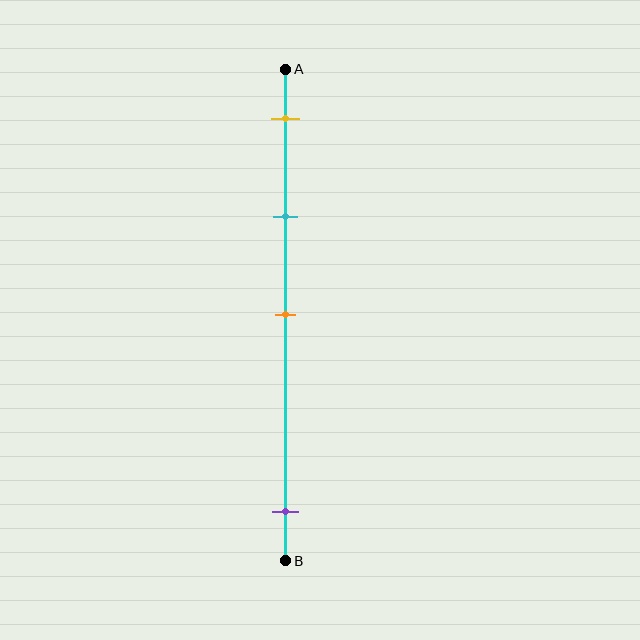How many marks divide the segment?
There are 4 marks dividing the segment.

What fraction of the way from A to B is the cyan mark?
The cyan mark is approximately 30% (0.3) of the way from A to B.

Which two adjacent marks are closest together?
The yellow and cyan marks are the closest adjacent pair.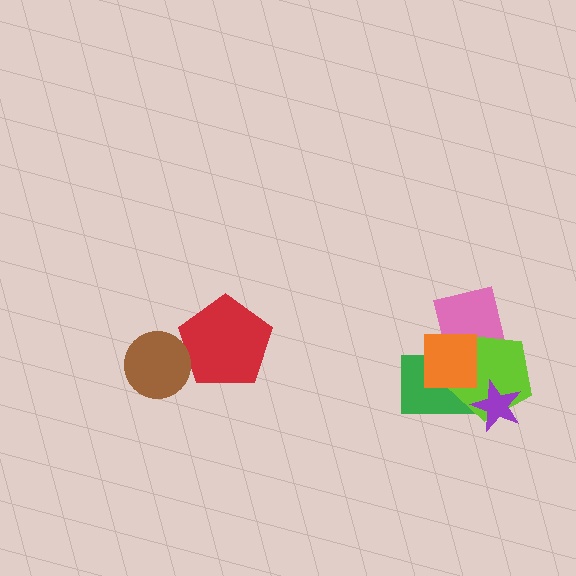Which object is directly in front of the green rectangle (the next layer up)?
The lime pentagon is directly in front of the green rectangle.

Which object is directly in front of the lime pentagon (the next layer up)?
The purple star is directly in front of the lime pentagon.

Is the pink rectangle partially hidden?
Yes, it is partially covered by another shape.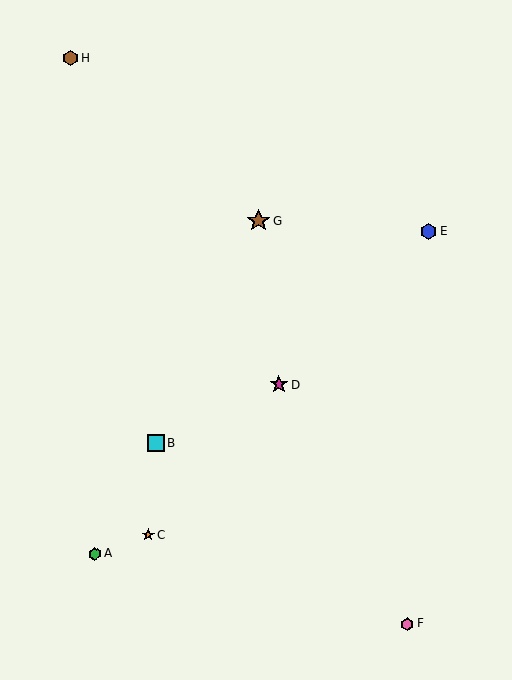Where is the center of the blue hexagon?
The center of the blue hexagon is at (428, 232).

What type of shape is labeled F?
Shape F is a pink hexagon.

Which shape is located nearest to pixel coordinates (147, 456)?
The cyan square (labeled B) at (156, 443) is nearest to that location.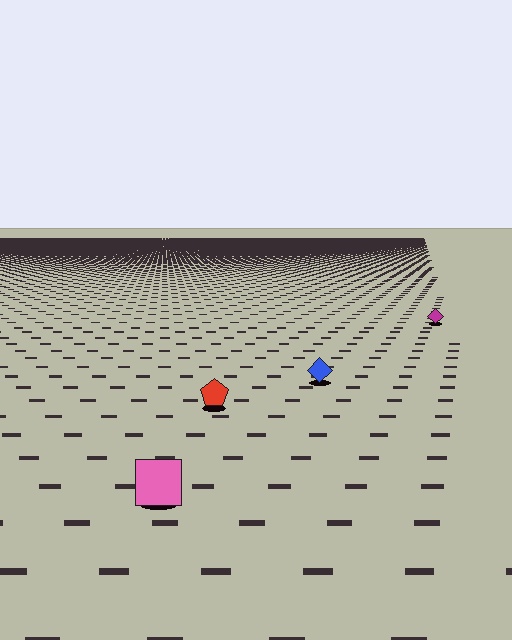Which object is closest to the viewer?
The pink square is closest. The texture marks near it are larger and more spread out.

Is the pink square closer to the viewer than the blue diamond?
Yes. The pink square is closer — you can tell from the texture gradient: the ground texture is coarser near it.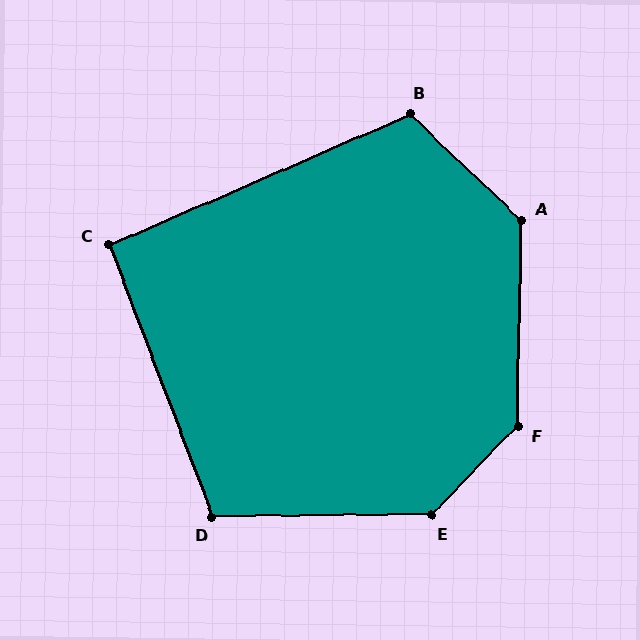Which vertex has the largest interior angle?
F, at approximately 137 degrees.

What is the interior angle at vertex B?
Approximately 113 degrees (obtuse).